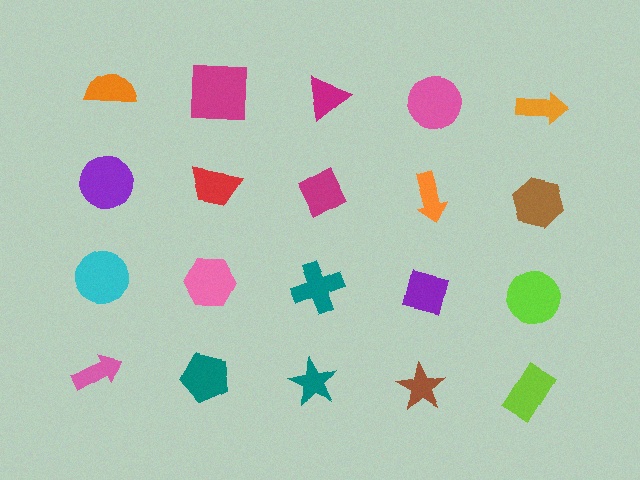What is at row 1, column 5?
An orange arrow.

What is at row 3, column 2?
A pink hexagon.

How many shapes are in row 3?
5 shapes.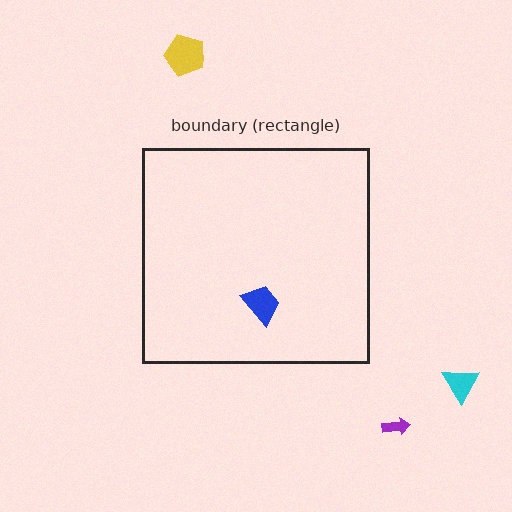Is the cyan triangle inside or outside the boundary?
Outside.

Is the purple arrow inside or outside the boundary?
Outside.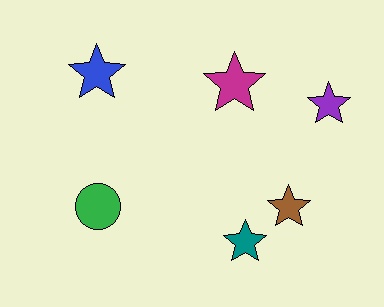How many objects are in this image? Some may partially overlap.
There are 6 objects.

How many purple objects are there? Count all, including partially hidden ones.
There is 1 purple object.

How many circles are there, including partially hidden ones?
There is 1 circle.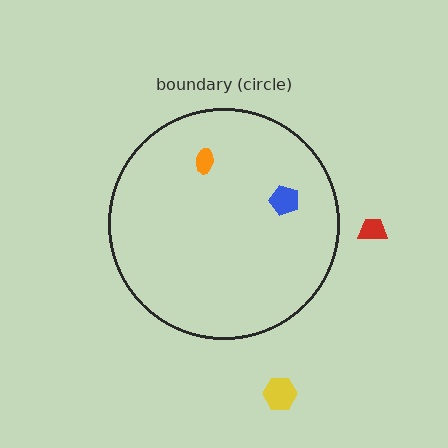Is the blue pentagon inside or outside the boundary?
Inside.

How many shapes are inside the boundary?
2 inside, 2 outside.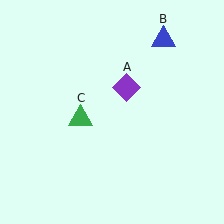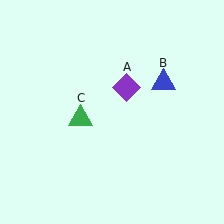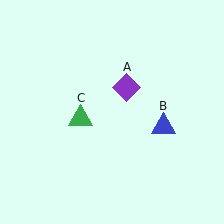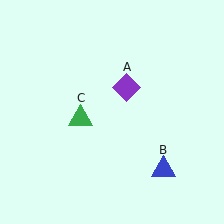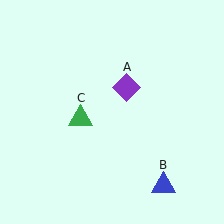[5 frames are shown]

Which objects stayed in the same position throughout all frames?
Purple diamond (object A) and green triangle (object C) remained stationary.